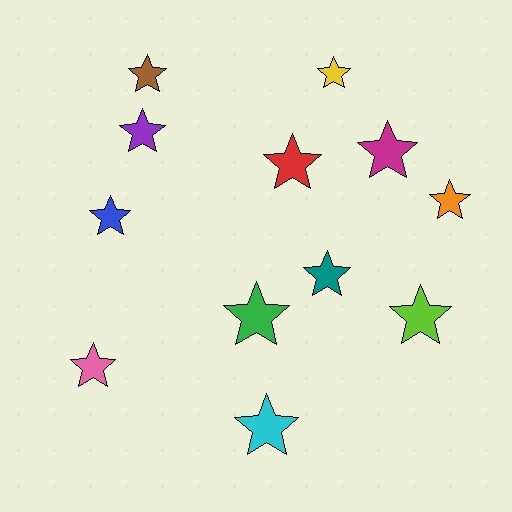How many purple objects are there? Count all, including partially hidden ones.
There is 1 purple object.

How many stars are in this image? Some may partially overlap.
There are 12 stars.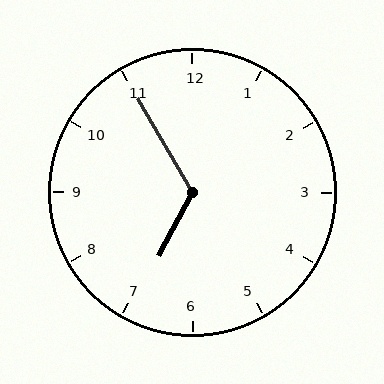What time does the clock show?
6:55.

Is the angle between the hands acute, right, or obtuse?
It is obtuse.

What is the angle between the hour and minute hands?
Approximately 122 degrees.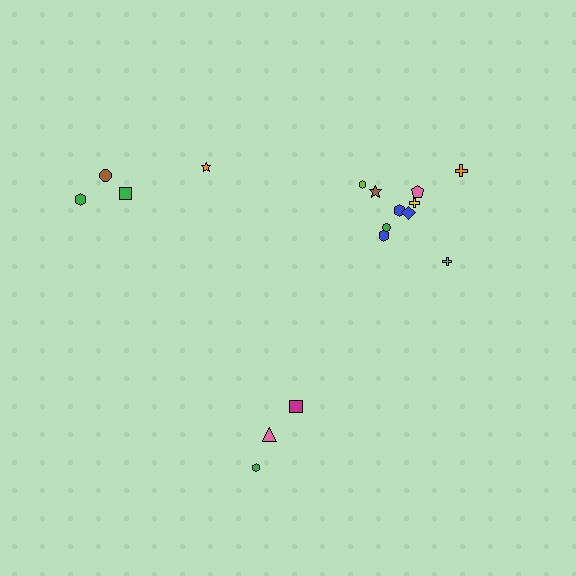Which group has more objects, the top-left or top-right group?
The top-right group.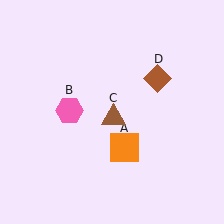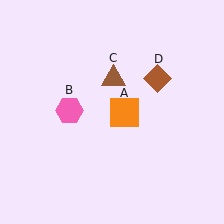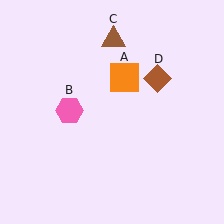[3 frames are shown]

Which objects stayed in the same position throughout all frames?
Pink hexagon (object B) and brown diamond (object D) remained stationary.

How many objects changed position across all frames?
2 objects changed position: orange square (object A), brown triangle (object C).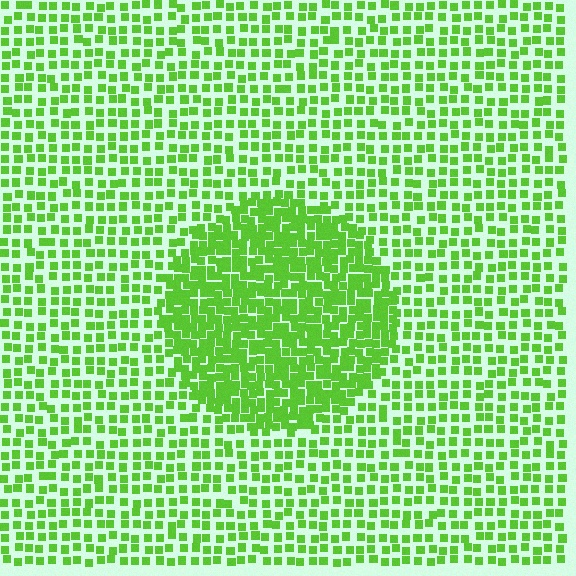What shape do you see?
I see a circle.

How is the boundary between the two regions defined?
The boundary is defined by a change in element density (approximately 2.0x ratio). All elements are the same color, size, and shape.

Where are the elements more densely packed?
The elements are more densely packed inside the circle boundary.